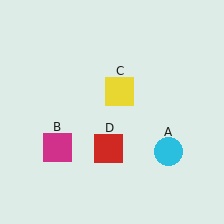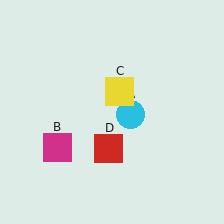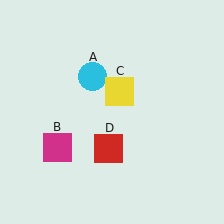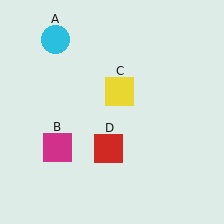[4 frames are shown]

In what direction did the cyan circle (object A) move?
The cyan circle (object A) moved up and to the left.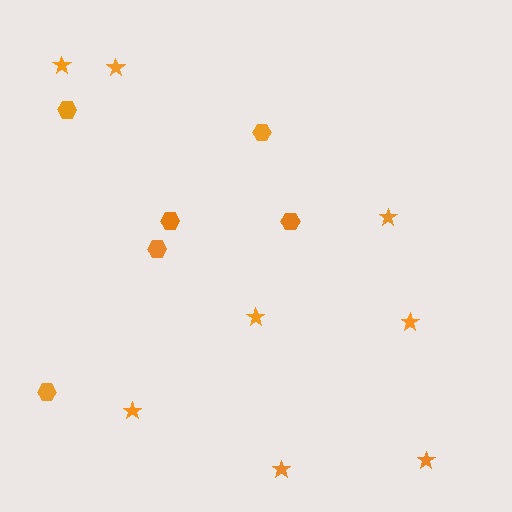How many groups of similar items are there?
There are 2 groups: one group of stars (8) and one group of hexagons (6).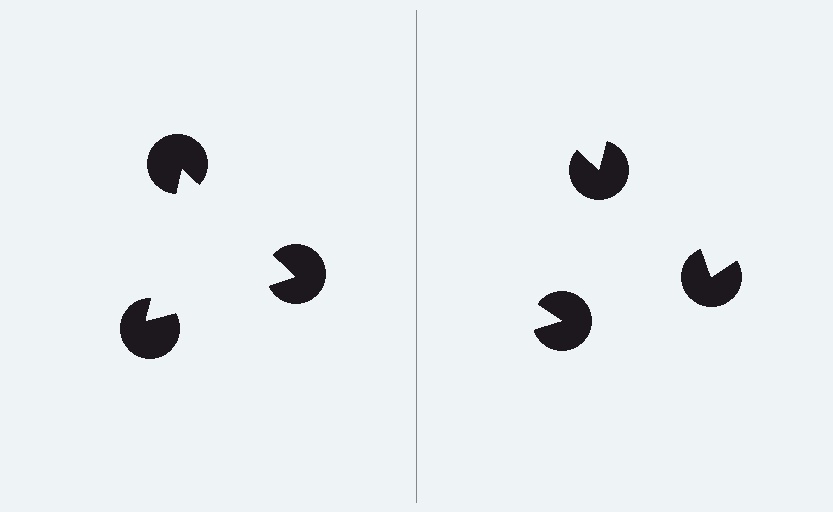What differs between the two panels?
The pac-man discs are positioned identically on both sides; only the wedge orientations differ. On the left they align to a triangle; on the right they are misaligned.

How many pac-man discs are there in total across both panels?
6 — 3 on each side.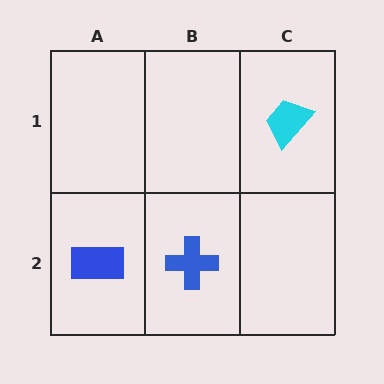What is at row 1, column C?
A cyan trapezoid.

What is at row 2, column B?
A blue cross.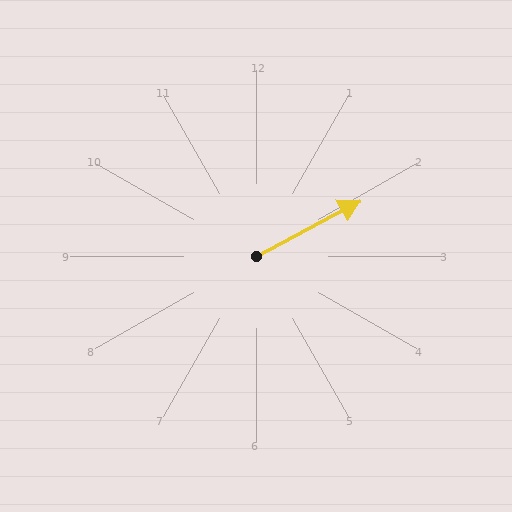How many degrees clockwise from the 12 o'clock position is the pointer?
Approximately 62 degrees.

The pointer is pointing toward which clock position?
Roughly 2 o'clock.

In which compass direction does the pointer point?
Northeast.